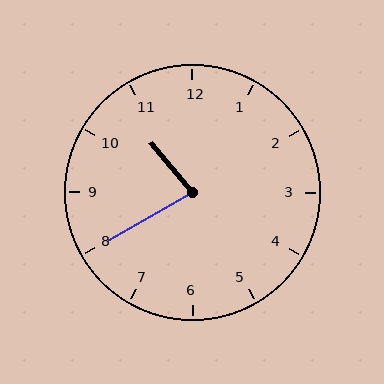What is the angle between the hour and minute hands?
Approximately 80 degrees.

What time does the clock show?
10:40.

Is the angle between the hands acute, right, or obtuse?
It is acute.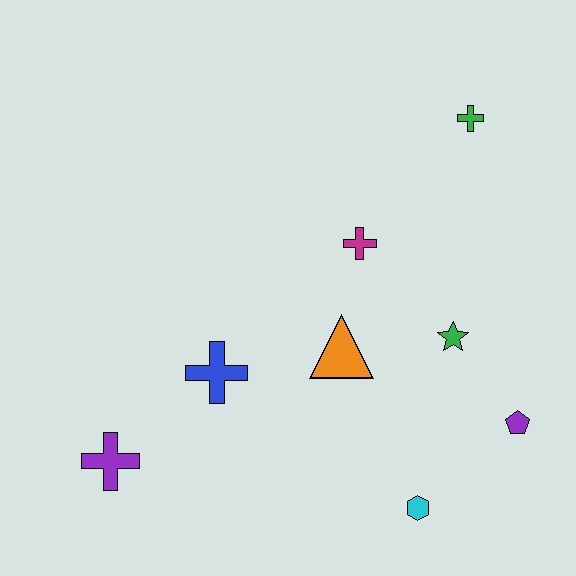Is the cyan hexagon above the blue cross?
No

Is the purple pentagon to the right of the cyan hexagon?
Yes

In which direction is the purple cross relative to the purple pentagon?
The purple cross is to the left of the purple pentagon.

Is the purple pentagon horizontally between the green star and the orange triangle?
No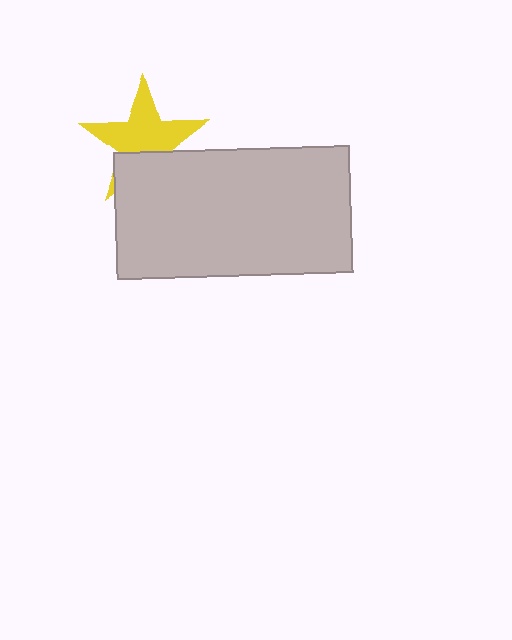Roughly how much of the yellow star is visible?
About half of it is visible (roughly 65%).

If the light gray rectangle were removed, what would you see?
You would see the complete yellow star.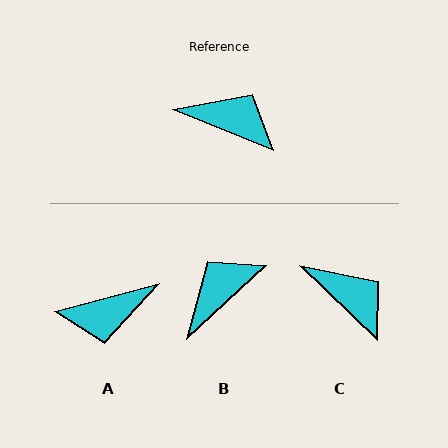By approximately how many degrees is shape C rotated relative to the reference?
Approximately 22 degrees clockwise.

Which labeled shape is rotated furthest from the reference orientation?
A, about 143 degrees away.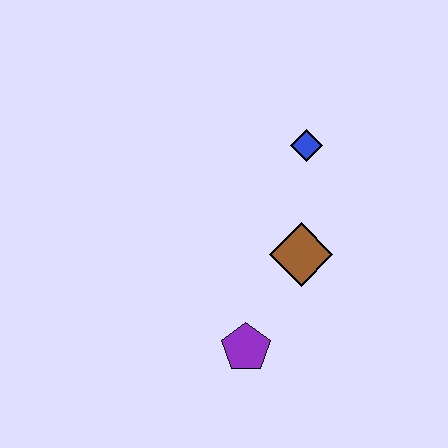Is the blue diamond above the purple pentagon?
Yes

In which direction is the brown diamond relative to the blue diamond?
The brown diamond is below the blue diamond.